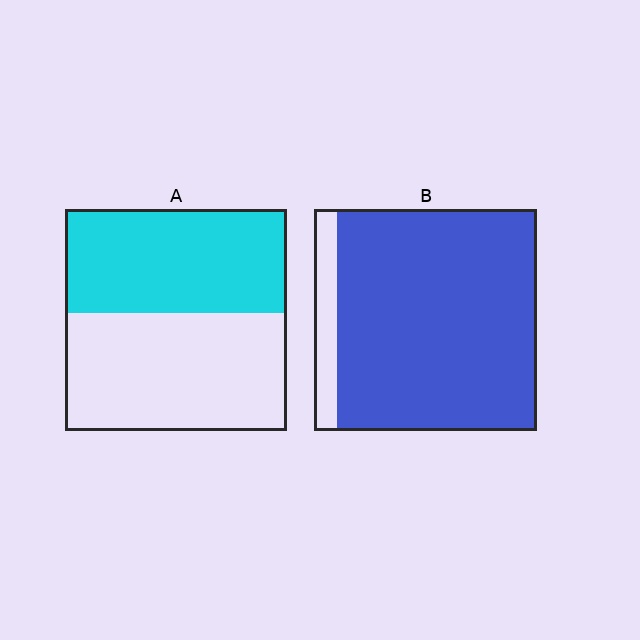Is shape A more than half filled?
Roughly half.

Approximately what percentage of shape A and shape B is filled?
A is approximately 45% and B is approximately 90%.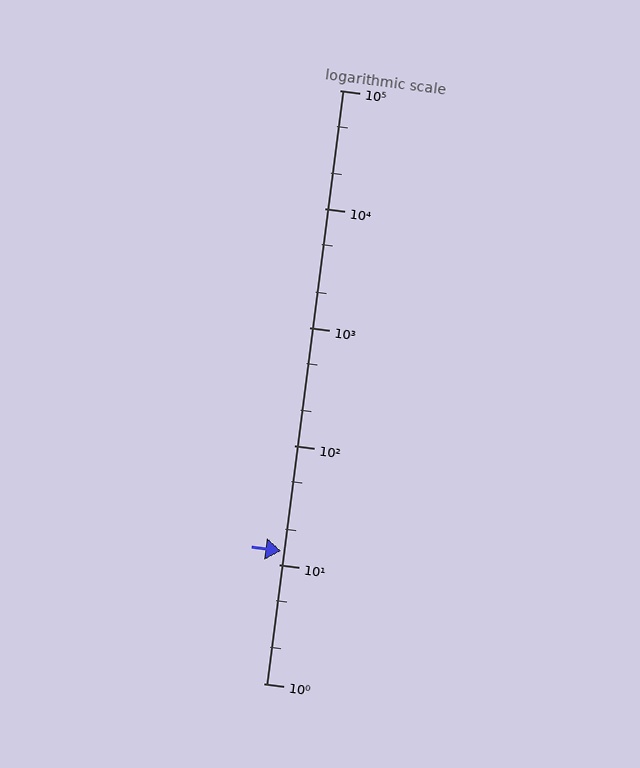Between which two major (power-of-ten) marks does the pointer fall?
The pointer is between 10 and 100.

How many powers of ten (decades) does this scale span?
The scale spans 5 decades, from 1 to 100000.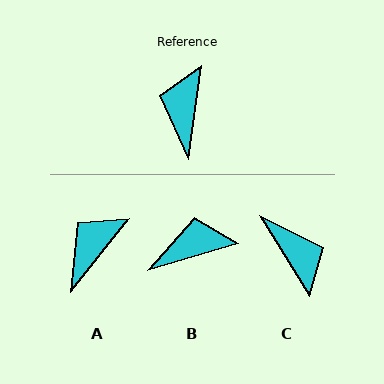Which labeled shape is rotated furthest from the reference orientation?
C, about 141 degrees away.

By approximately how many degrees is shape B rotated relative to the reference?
Approximately 66 degrees clockwise.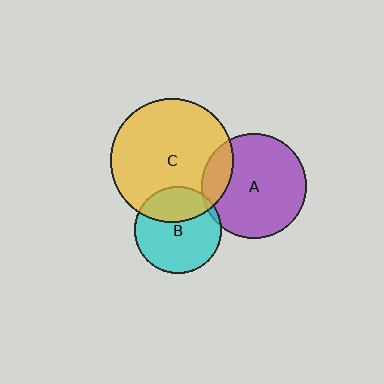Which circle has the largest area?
Circle C (yellow).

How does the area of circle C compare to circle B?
Approximately 2.0 times.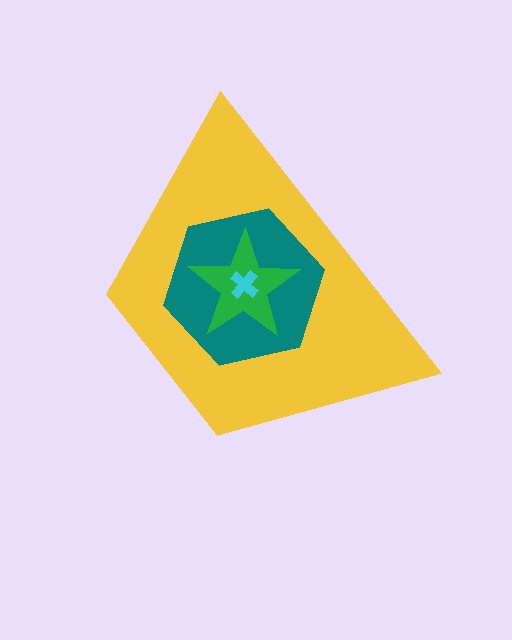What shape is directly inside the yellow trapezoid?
The teal hexagon.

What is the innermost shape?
The cyan cross.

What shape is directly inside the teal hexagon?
The green star.